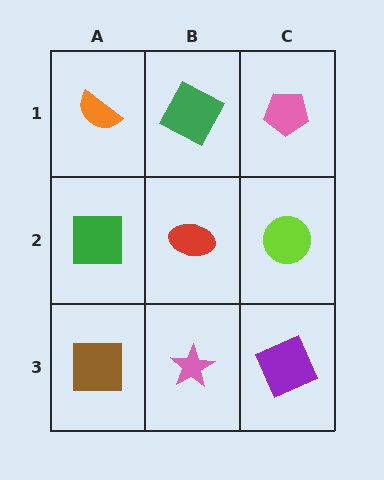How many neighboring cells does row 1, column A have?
2.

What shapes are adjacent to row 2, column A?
An orange semicircle (row 1, column A), a brown square (row 3, column A), a red ellipse (row 2, column B).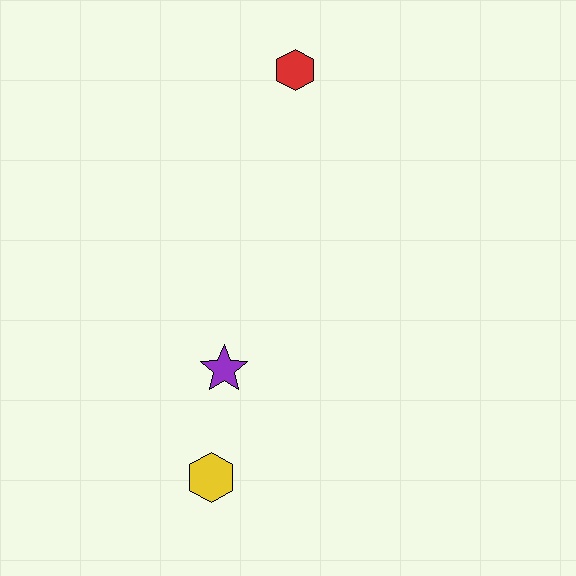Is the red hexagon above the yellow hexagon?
Yes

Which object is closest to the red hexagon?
The purple star is closest to the red hexagon.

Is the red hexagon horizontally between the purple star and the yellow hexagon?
No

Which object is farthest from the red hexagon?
The yellow hexagon is farthest from the red hexagon.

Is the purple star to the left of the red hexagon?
Yes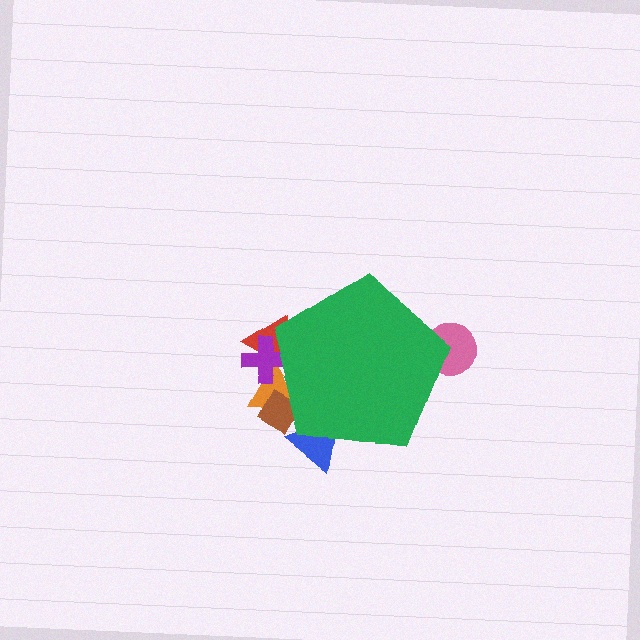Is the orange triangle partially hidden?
Yes, the orange triangle is partially hidden behind the green pentagon.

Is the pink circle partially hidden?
Yes, the pink circle is partially hidden behind the green pentagon.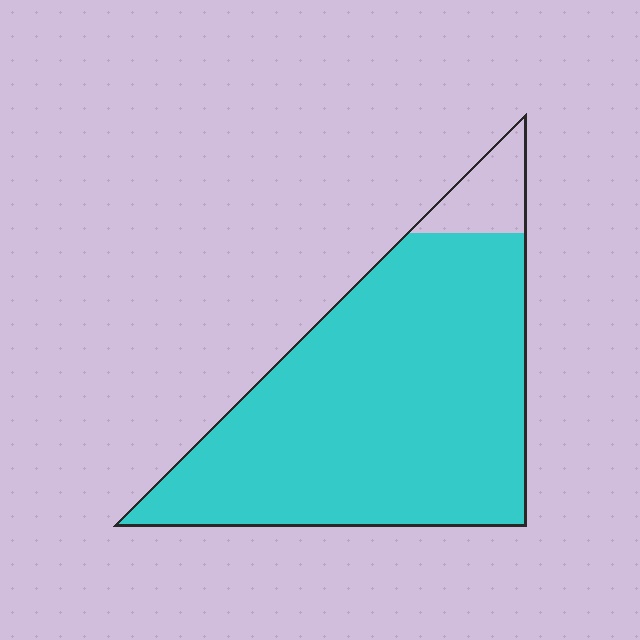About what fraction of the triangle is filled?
About nine tenths (9/10).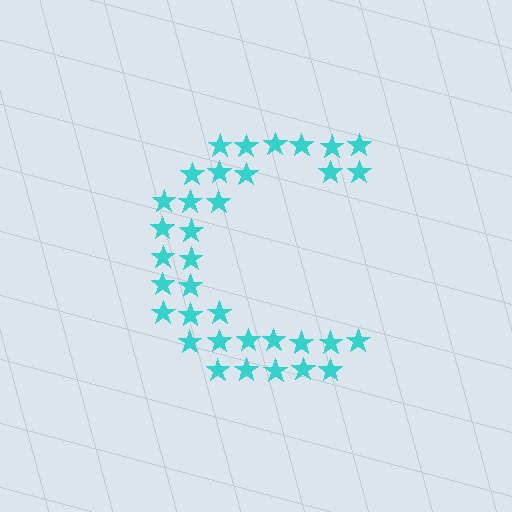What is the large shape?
The large shape is the letter C.